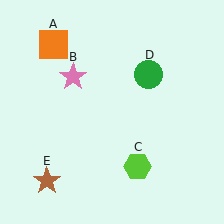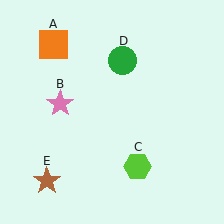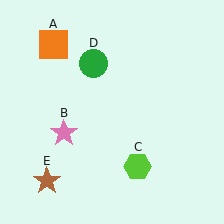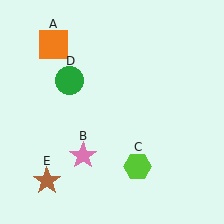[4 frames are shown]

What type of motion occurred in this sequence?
The pink star (object B), green circle (object D) rotated counterclockwise around the center of the scene.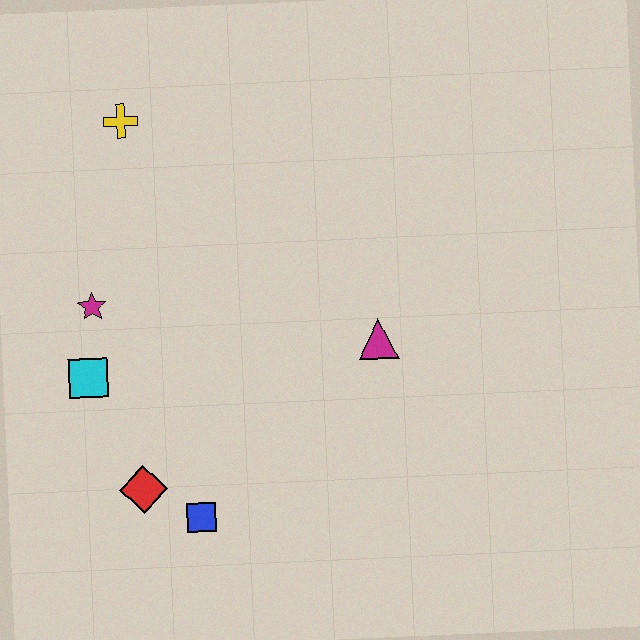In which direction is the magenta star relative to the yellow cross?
The magenta star is below the yellow cross.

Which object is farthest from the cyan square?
The magenta triangle is farthest from the cyan square.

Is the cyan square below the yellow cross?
Yes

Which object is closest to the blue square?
The red diamond is closest to the blue square.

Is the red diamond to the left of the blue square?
Yes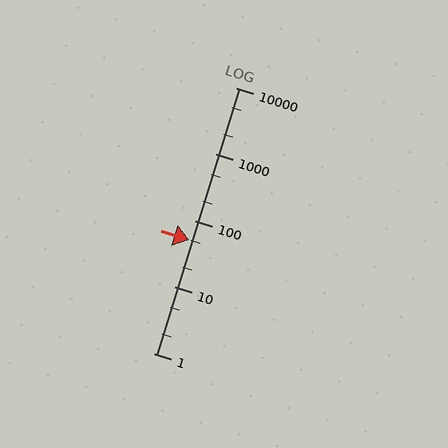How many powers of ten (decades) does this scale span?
The scale spans 4 decades, from 1 to 10000.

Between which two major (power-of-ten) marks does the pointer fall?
The pointer is between 10 and 100.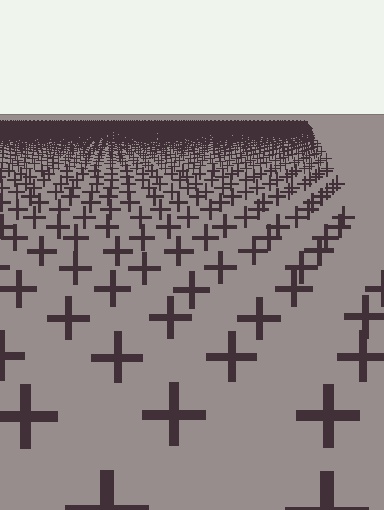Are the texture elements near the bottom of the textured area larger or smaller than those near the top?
Larger. Near the bottom, elements are closer to the viewer and appear at a bigger on-screen size.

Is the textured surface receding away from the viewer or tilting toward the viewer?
The surface is receding away from the viewer. Texture elements get smaller and denser toward the top.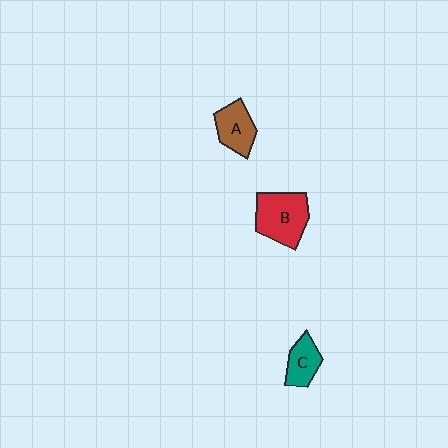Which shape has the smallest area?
Shape C (teal).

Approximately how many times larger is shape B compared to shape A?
Approximately 1.5 times.